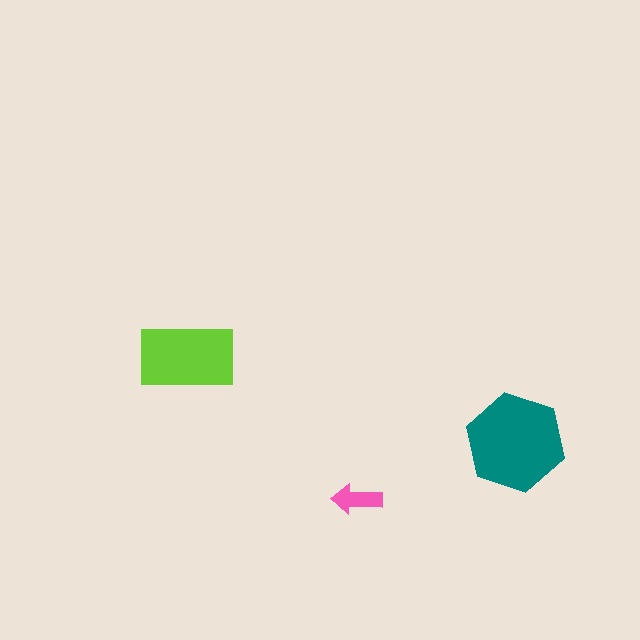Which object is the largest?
The teal hexagon.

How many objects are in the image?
There are 3 objects in the image.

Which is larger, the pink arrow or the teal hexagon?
The teal hexagon.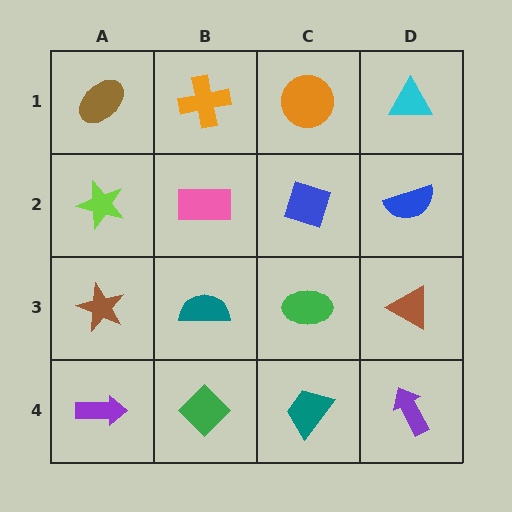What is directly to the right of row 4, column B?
A teal trapezoid.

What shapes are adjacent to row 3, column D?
A blue semicircle (row 2, column D), a purple arrow (row 4, column D), a green ellipse (row 3, column C).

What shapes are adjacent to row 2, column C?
An orange circle (row 1, column C), a green ellipse (row 3, column C), a pink rectangle (row 2, column B), a blue semicircle (row 2, column D).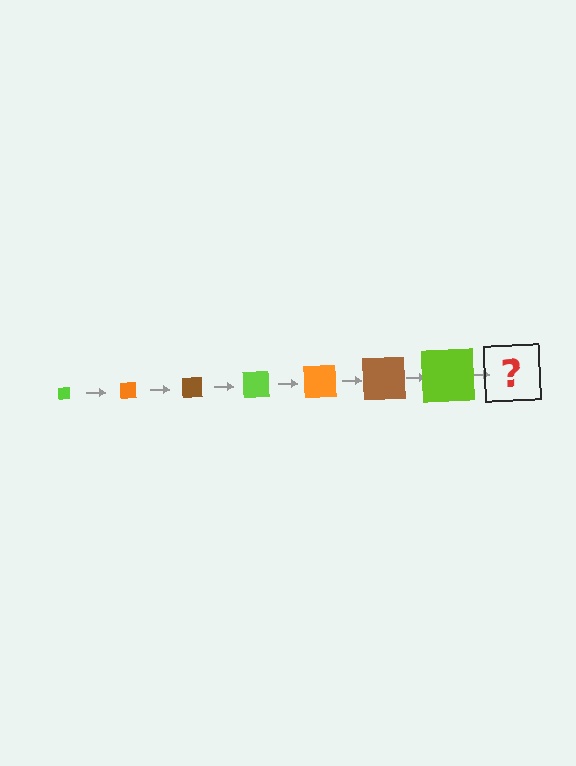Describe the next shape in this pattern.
It should be an orange square, larger than the previous one.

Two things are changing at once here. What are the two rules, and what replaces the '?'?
The two rules are that the square grows larger each step and the color cycles through lime, orange, and brown. The '?' should be an orange square, larger than the previous one.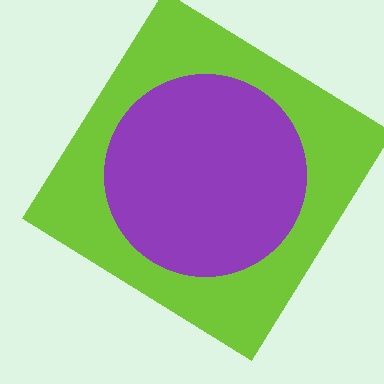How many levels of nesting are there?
2.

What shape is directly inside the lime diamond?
The purple circle.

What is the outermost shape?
The lime diamond.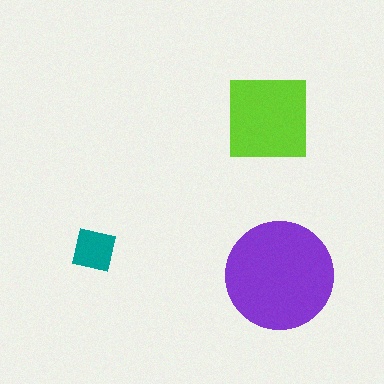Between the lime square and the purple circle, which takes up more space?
The purple circle.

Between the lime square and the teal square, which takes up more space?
The lime square.